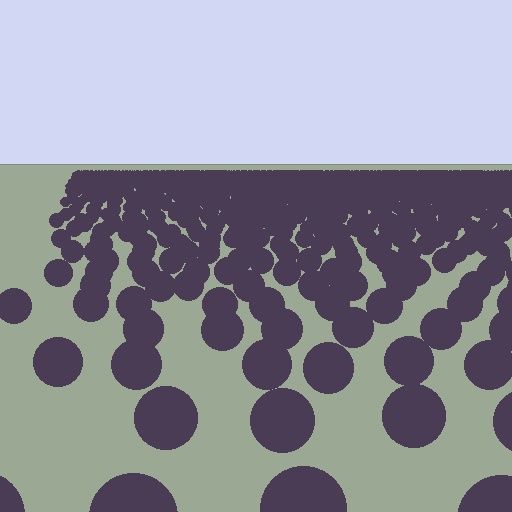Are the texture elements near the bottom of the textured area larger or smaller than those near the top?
Larger. Near the bottom, elements are closer to the viewer and appear at a bigger on-screen size.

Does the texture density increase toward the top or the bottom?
Density increases toward the top.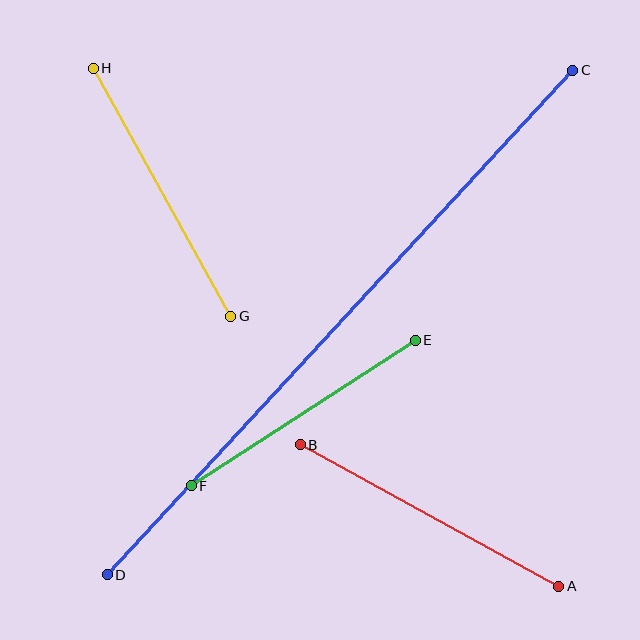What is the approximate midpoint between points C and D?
The midpoint is at approximately (340, 323) pixels.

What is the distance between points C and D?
The distance is approximately 687 pixels.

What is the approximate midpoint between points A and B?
The midpoint is at approximately (429, 516) pixels.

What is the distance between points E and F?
The distance is approximately 267 pixels.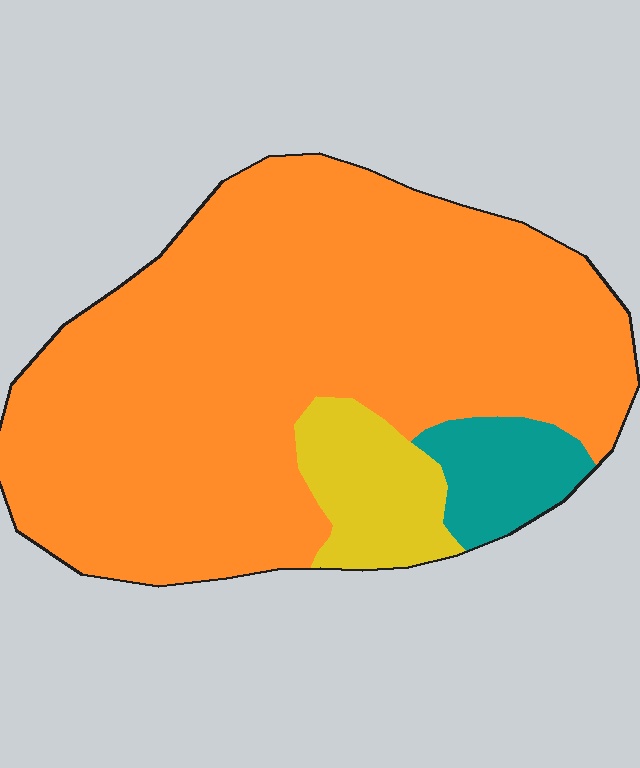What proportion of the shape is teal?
Teal takes up about one tenth (1/10) of the shape.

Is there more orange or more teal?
Orange.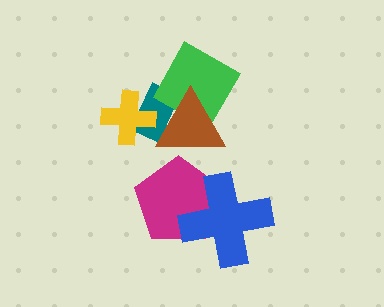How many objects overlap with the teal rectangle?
3 objects overlap with the teal rectangle.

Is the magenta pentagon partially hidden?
Yes, it is partially covered by another shape.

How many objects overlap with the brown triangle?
3 objects overlap with the brown triangle.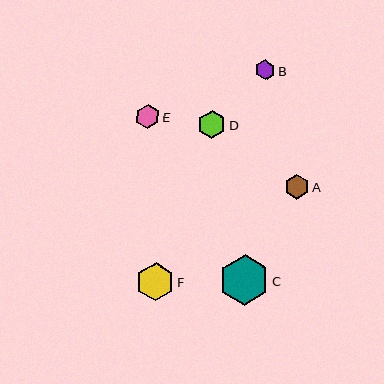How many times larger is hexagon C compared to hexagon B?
Hexagon C is approximately 2.5 times the size of hexagon B.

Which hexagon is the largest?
Hexagon C is the largest with a size of approximately 50 pixels.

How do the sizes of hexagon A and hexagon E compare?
Hexagon A and hexagon E are approximately the same size.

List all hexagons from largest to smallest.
From largest to smallest: C, F, D, A, E, B.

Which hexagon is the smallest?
Hexagon B is the smallest with a size of approximately 20 pixels.